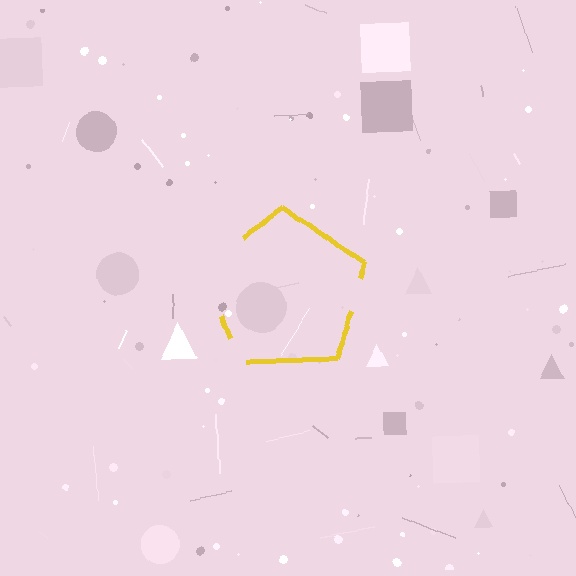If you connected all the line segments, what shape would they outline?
They would outline a pentagon.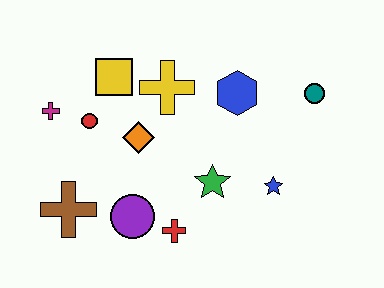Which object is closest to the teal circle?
The blue hexagon is closest to the teal circle.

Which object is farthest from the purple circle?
The teal circle is farthest from the purple circle.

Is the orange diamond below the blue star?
No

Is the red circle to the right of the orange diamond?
No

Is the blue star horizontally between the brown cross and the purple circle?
No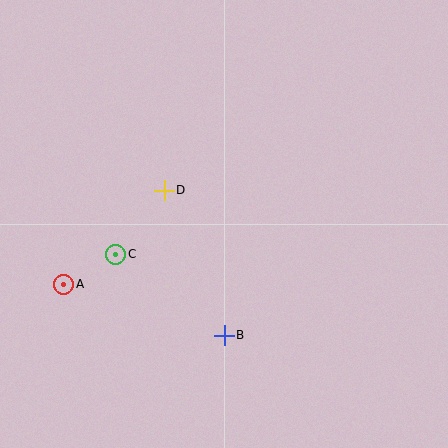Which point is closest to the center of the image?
Point D at (164, 190) is closest to the center.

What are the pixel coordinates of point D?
Point D is at (164, 190).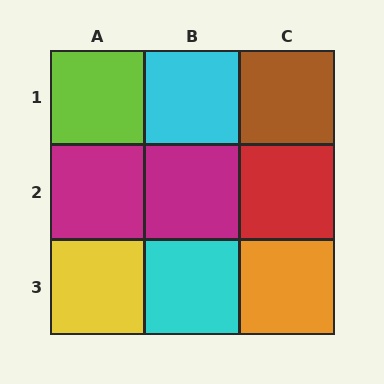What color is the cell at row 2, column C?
Red.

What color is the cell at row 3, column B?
Cyan.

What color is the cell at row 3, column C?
Orange.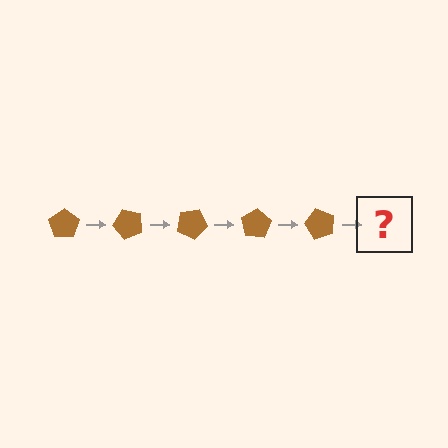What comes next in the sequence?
The next element should be a brown pentagon rotated 250 degrees.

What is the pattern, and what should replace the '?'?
The pattern is that the pentagon rotates 50 degrees each step. The '?' should be a brown pentagon rotated 250 degrees.